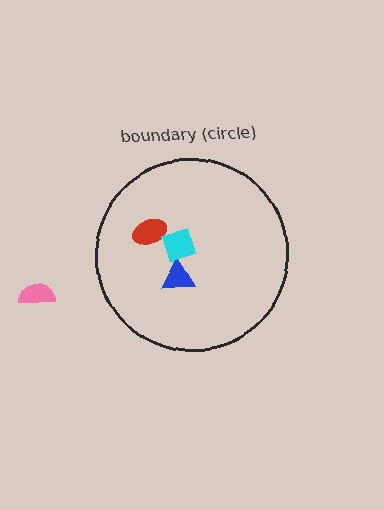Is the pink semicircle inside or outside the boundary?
Outside.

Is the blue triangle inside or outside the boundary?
Inside.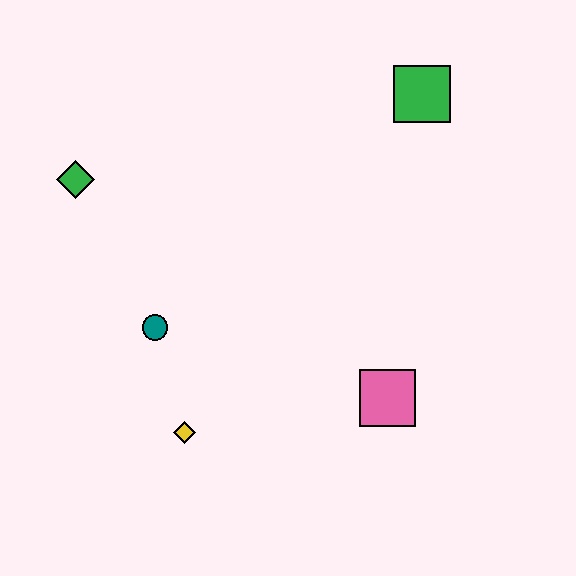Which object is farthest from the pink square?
The green diamond is farthest from the pink square.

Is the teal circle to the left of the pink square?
Yes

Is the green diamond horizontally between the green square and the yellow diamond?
No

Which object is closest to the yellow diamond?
The teal circle is closest to the yellow diamond.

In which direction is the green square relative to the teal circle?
The green square is to the right of the teal circle.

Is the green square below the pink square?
No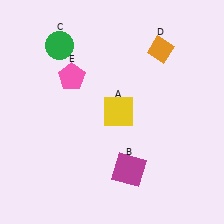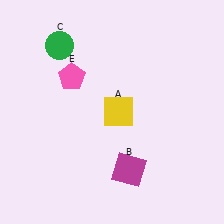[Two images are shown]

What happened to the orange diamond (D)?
The orange diamond (D) was removed in Image 2. It was in the top-right area of Image 1.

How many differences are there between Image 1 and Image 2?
There is 1 difference between the two images.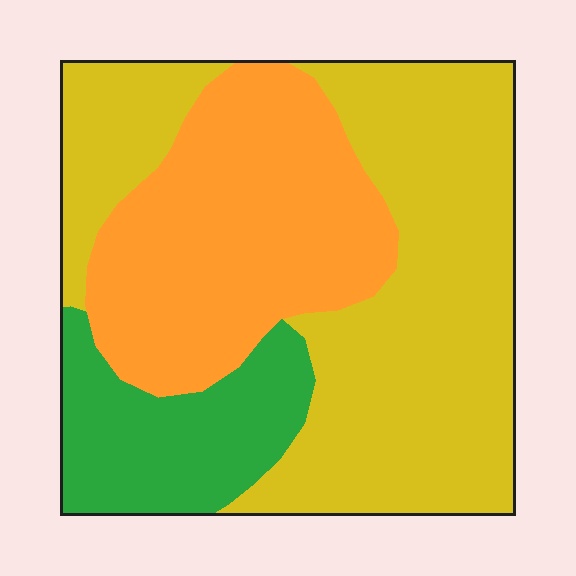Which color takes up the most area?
Yellow, at roughly 50%.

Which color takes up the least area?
Green, at roughly 15%.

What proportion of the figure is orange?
Orange takes up about one third (1/3) of the figure.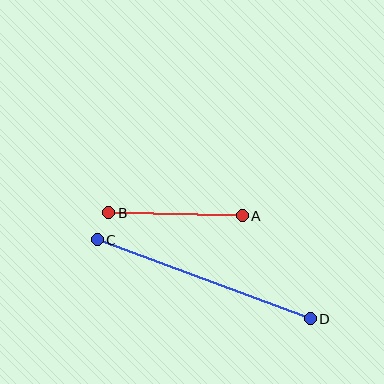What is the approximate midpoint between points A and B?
The midpoint is at approximately (176, 214) pixels.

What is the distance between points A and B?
The distance is approximately 133 pixels.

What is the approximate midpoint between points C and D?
The midpoint is at approximately (204, 279) pixels.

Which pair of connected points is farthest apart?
Points C and D are farthest apart.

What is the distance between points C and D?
The distance is approximately 227 pixels.